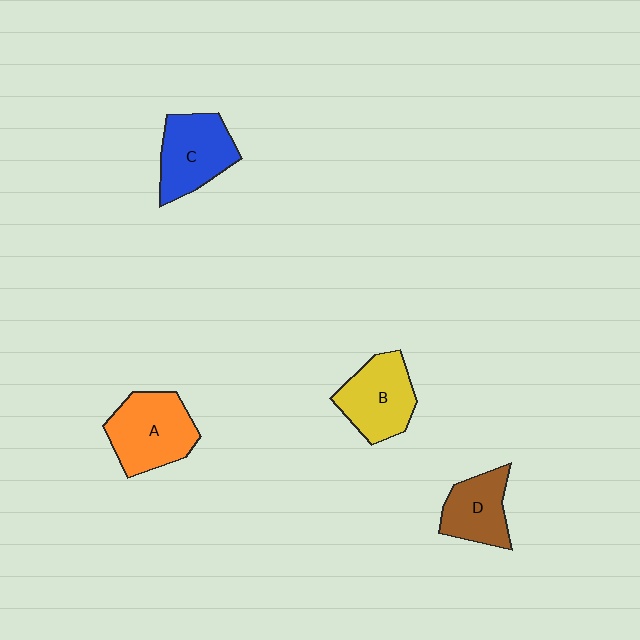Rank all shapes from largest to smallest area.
From largest to smallest: A (orange), C (blue), B (yellow), D (brown).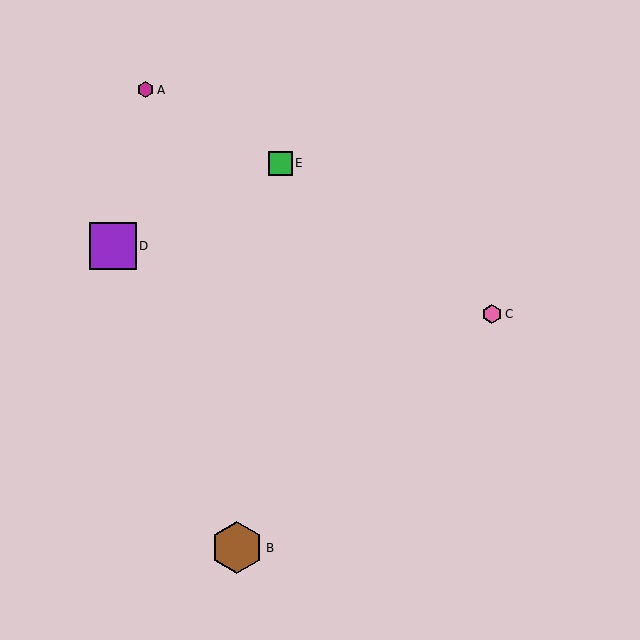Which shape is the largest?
The brown hexagon (labeled B) is the largest.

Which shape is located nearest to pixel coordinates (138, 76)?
The magenta hexagon (labeled A) at (145, 90) is nearest to that location.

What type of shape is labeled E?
Shape E is a green square.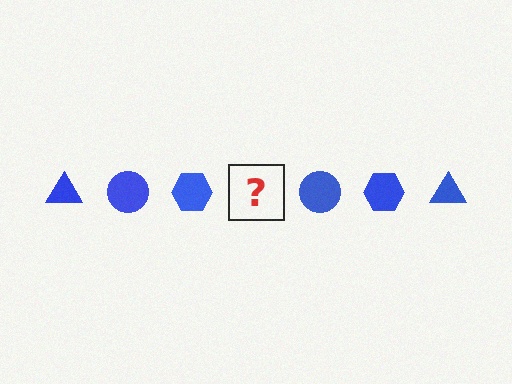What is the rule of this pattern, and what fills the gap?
The rule is that the pattern cycles through triangle, circle, hexagon shapes in blue. The gap should be filled with a blue triangle.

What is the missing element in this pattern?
The missing element is a blue triangle.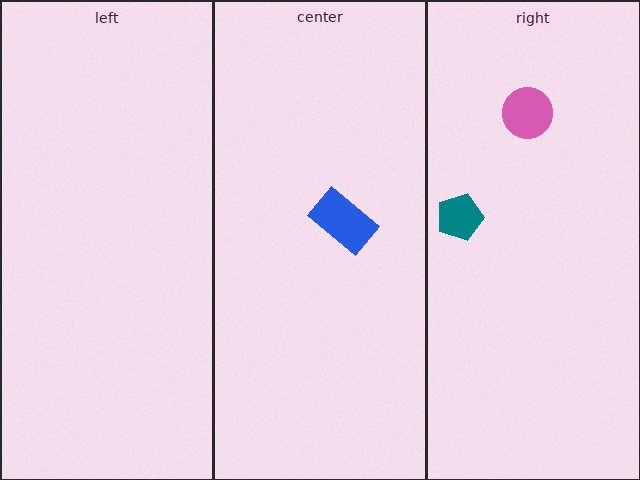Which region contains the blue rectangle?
The center region.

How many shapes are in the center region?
1.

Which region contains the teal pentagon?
The right region.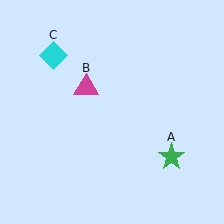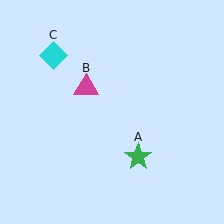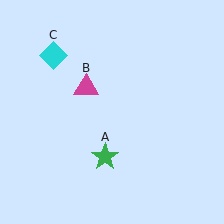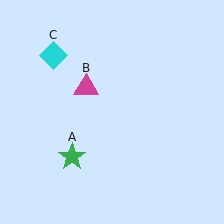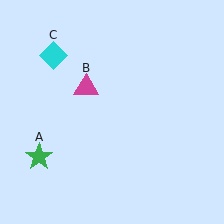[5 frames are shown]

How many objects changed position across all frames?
1 object changed position: green star (object A).